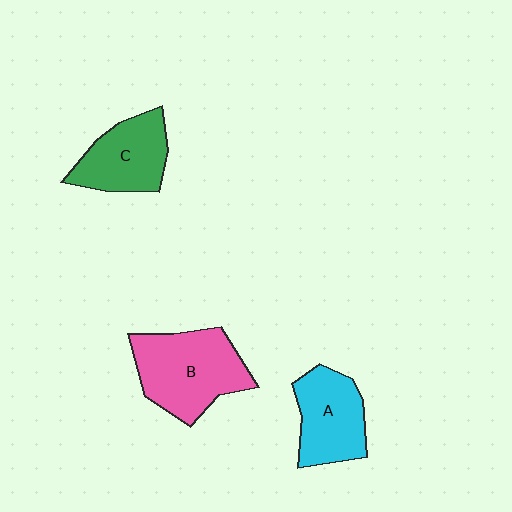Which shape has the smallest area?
Shape C (green).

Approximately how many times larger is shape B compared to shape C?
Approximately 1.4 times.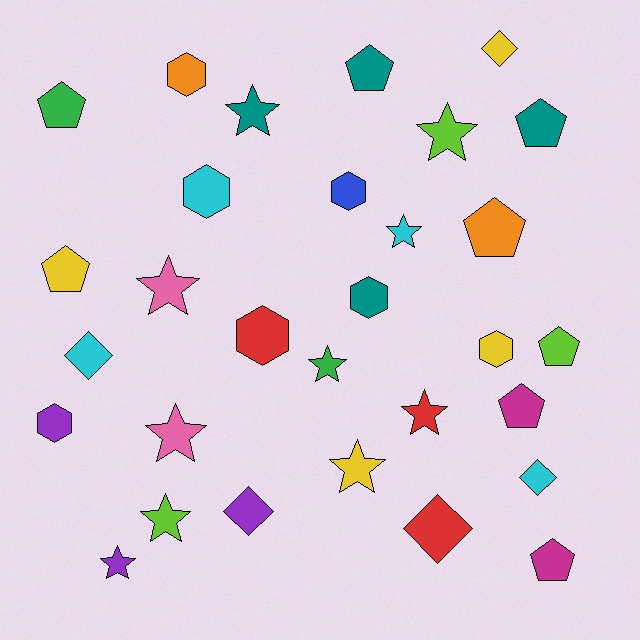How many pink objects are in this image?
There are 2 pink objects.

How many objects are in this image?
There are 30 objects.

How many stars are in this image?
There are 10 stars.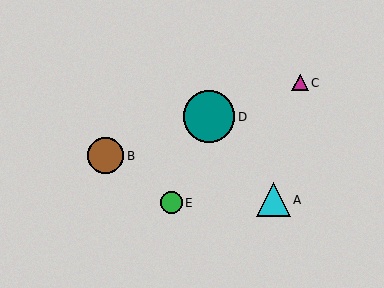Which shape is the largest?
The teal circle (labeled D) is the largest.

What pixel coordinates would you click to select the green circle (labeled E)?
Click at (171, 203) to select the green circle E.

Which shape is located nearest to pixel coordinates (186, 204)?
The green circle (labeled E) at (171, 203) is nearest to that location.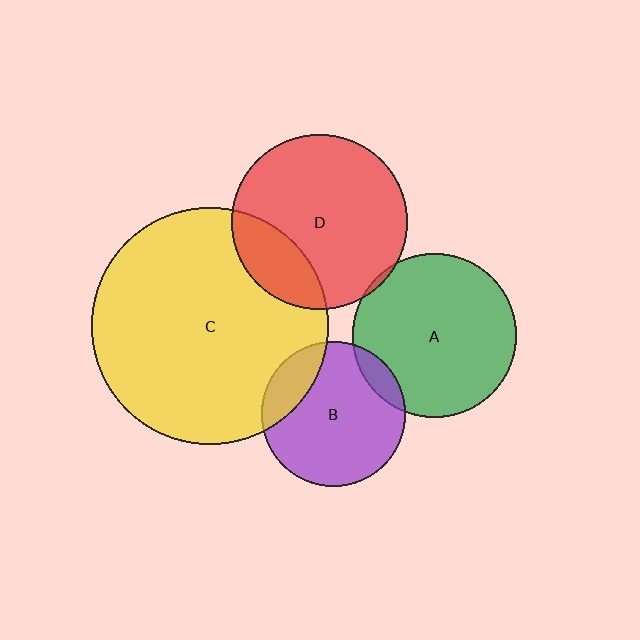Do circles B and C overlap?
Yes.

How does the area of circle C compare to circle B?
Approximately 2.7 times.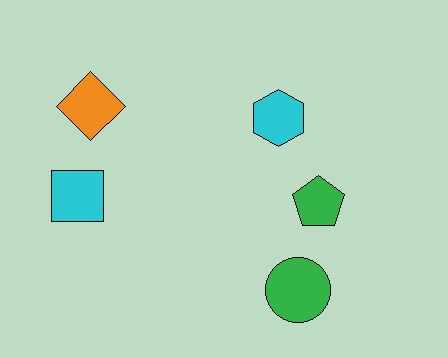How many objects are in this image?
There are 5 objects.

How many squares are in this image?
There is 1 square.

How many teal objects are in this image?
There are no teal objects.